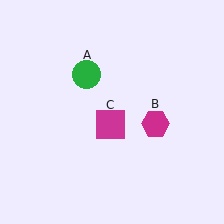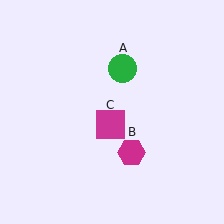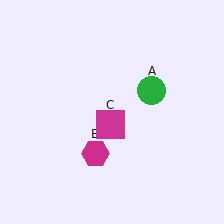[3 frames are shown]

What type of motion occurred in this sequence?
The green circle (object A), magenta hexagon (object B) rotated clockwise around the center of the scene.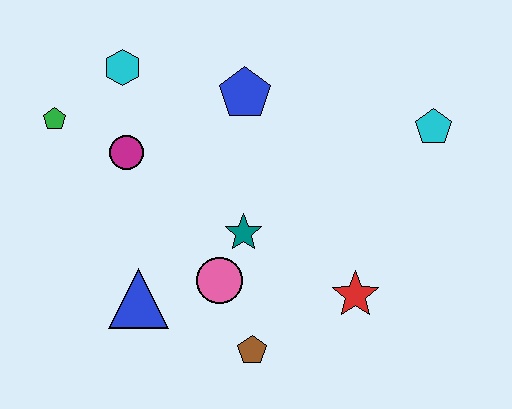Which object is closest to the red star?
The brown pentagon is closest to the red star.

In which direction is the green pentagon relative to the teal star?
The green pentagon is to the left of the teal star.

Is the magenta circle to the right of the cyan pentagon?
No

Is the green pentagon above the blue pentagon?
No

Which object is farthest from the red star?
The green pentagon is farthest from the red star.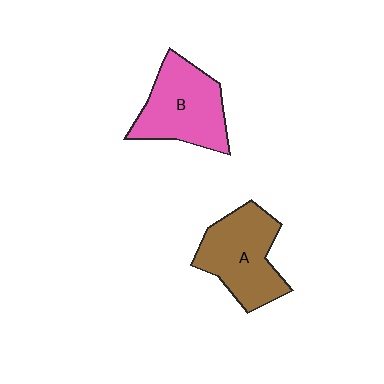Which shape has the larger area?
Shape B (pink).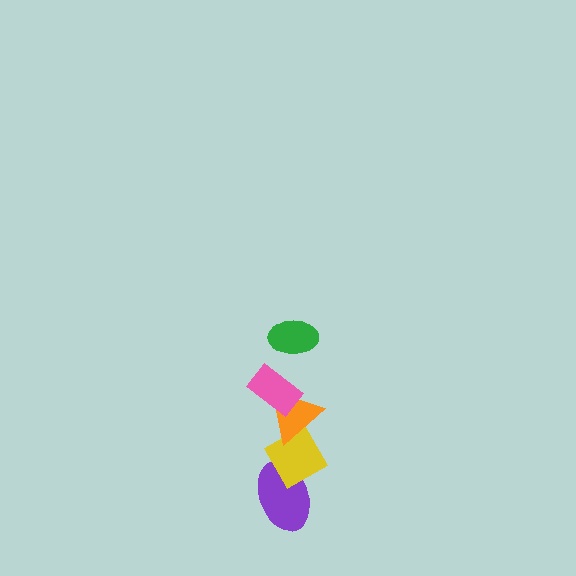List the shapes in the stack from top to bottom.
From top to bottom: the green ellipse, the pink rectangle, the orange triangle, the yellow diamond, the purple ellipse.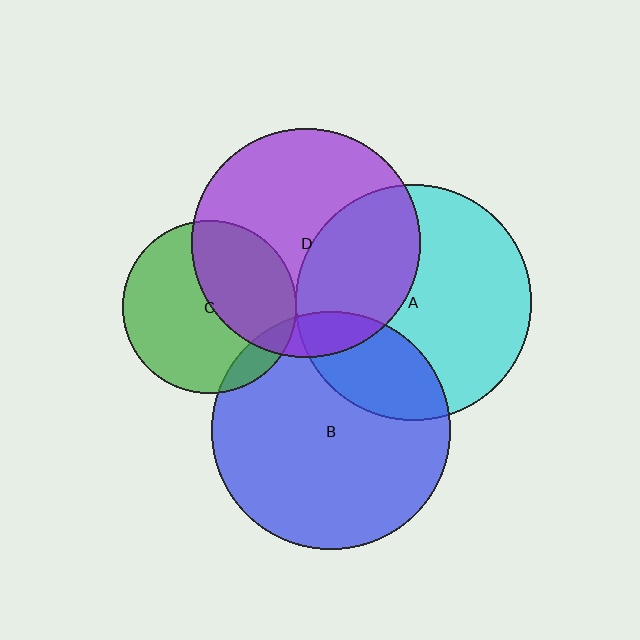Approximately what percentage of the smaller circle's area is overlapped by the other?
Approximately 10%.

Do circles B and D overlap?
Yes.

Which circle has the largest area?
Circle B (blue).